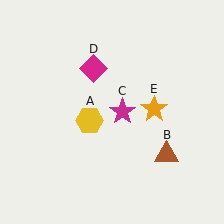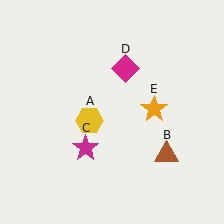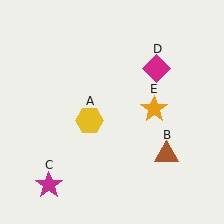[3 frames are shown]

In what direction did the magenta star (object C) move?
The magenta star (object C) moved down and to the left.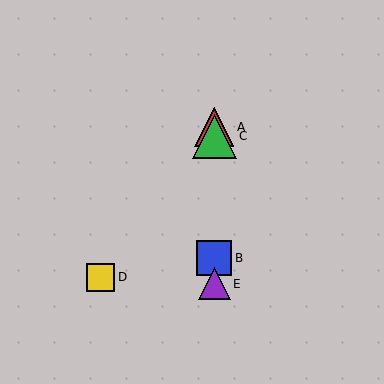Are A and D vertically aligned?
No, A is at x≈214 and D is at x≈101.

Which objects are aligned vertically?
Objects A, B, C, E are aligned vertically.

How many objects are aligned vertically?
4 objects (A, B, C, E) are aligned vertically.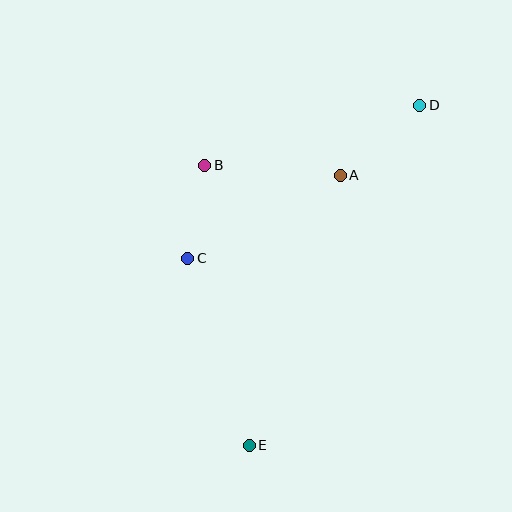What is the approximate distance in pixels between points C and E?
The distance between C and E is approximately 197 pixels.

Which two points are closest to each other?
Points B and C are closest to each other.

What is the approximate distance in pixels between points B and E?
The distance between B and E is approximately 283 pixels.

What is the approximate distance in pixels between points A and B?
The distance between A and B is approximately 136 pixels.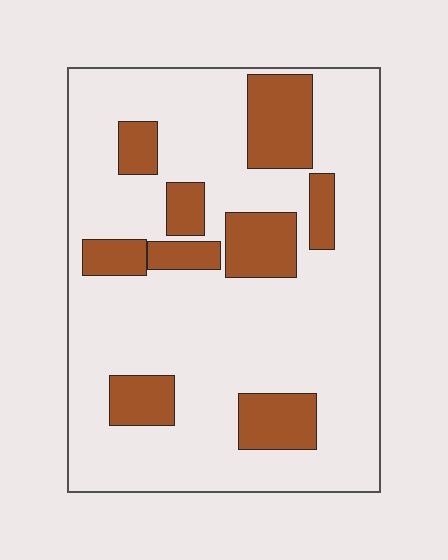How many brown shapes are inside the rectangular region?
9.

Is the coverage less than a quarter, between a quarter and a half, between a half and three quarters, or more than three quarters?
Less than a quarter.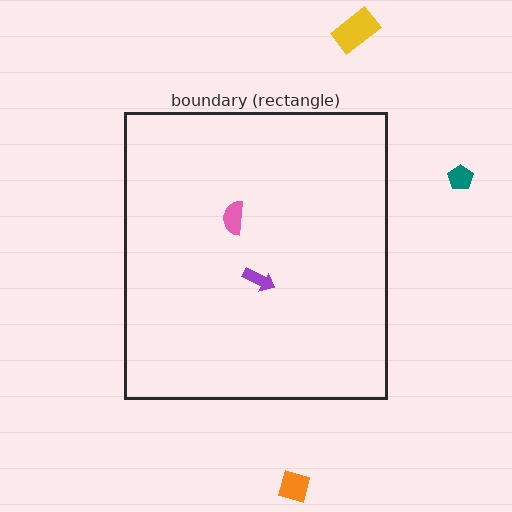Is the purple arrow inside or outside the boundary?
Inside.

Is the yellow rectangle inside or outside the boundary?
Outside.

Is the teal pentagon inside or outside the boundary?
Outside.